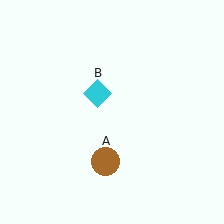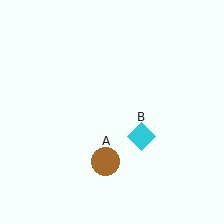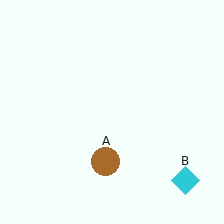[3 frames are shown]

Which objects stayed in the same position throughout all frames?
Brown circle (object A) remained stationary.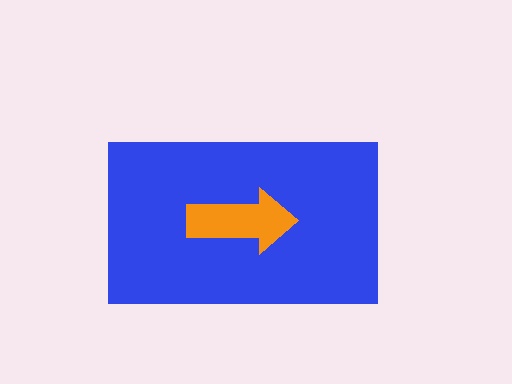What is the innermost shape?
The orange arrow.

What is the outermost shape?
The blue rectangle.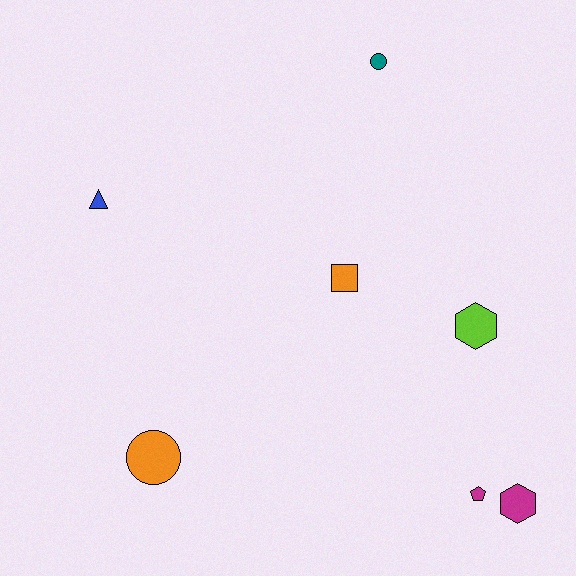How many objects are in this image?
There are 7 objects.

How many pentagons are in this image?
There is 1 pentagon.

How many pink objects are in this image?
There are no pink objects.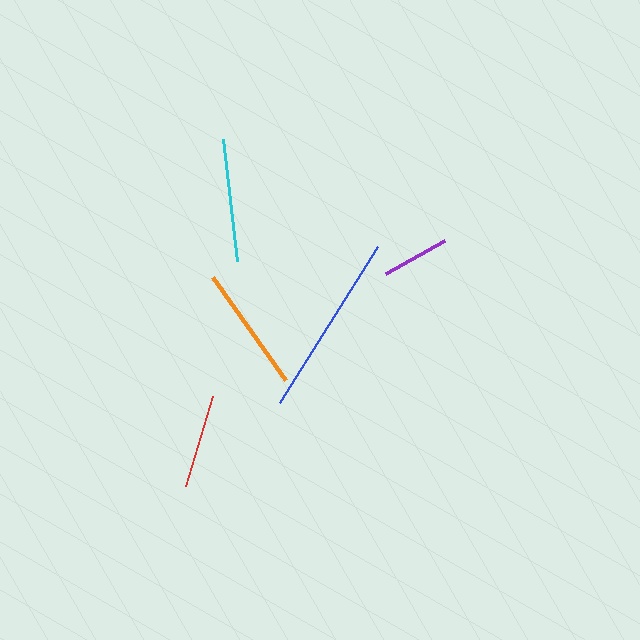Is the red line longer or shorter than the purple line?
The red line is longer than the purple line.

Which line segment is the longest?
The blue line is the longest at approximately 184 pixels.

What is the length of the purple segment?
The purple segment is approximately 68 pixels long.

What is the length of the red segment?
The red segment is approximately 94 pixels long.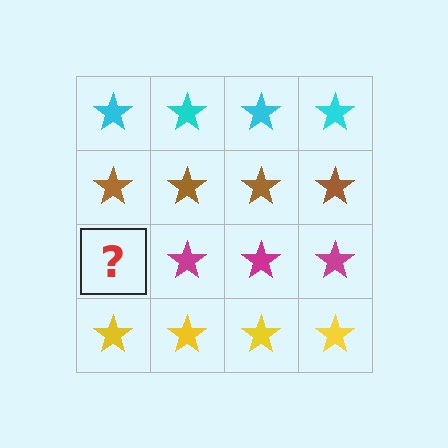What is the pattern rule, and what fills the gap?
The rule is that each row has a consistent color. The gap should be filled with a magenta star.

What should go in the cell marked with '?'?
The missing cell should contain a magenta star.